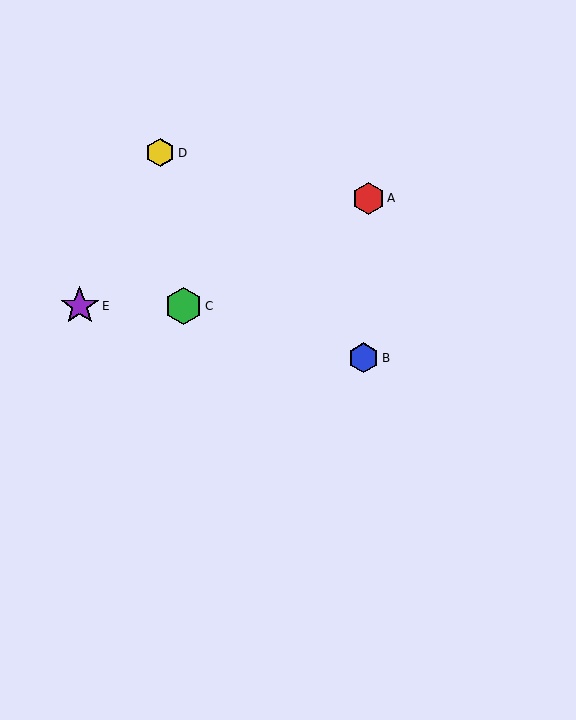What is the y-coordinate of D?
Object D is at y≈153.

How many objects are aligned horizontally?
2 objects (C, E) are aligned horizontally.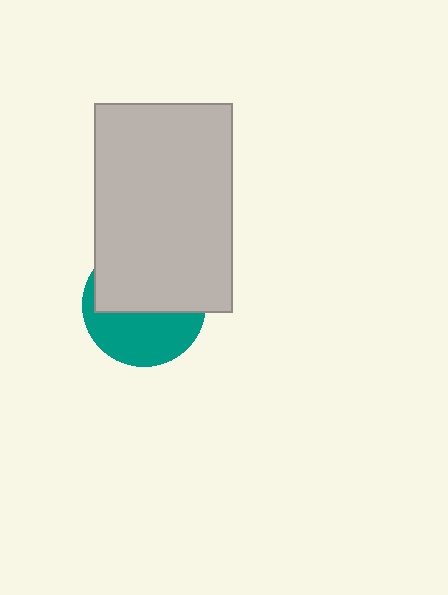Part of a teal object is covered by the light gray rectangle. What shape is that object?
It is a circle.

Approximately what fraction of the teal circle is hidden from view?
Roughly 56% of the teal circle is hidden behind the light gray rectangle.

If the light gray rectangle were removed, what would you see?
You would see the complete teal circle.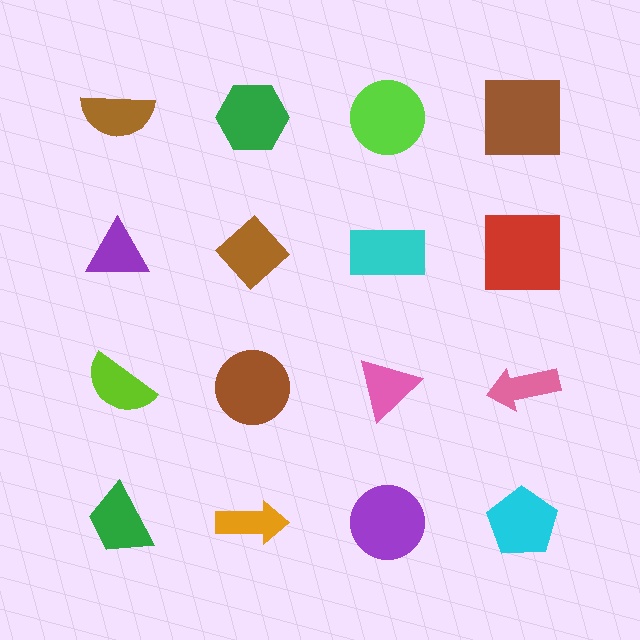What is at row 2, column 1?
A purple triangle.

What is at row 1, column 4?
A brown square.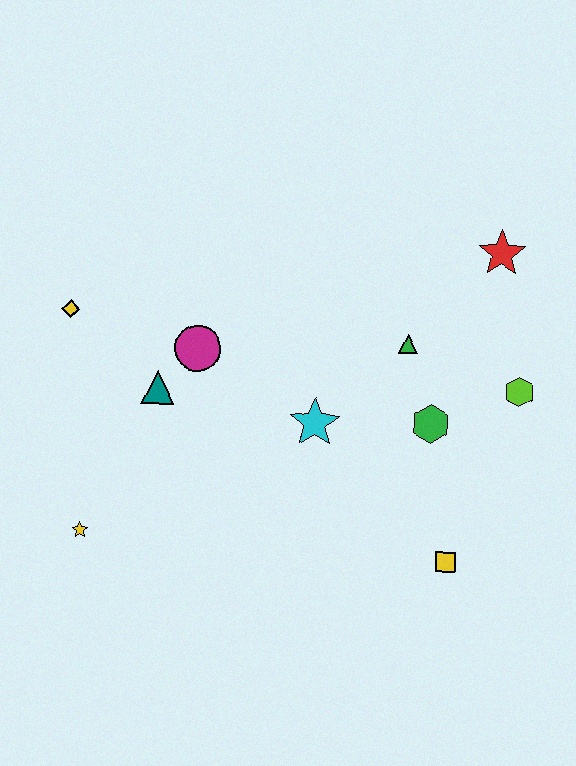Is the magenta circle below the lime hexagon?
No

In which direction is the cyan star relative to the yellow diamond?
The cyan star is to the right of the yellow diamond.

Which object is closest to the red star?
The green triangle is closest to the red star.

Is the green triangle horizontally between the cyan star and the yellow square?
Yes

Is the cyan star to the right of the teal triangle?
Yes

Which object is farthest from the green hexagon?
The yellow diamond is farthest from the green hexagon.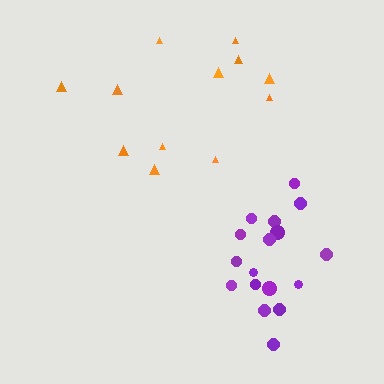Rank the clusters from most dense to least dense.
purple, orange.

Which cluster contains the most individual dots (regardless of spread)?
Purple (17).